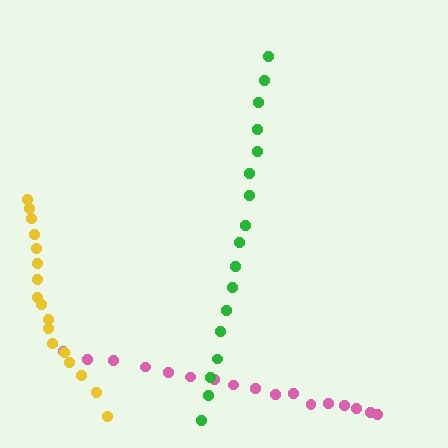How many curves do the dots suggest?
There are 3 distinct paths.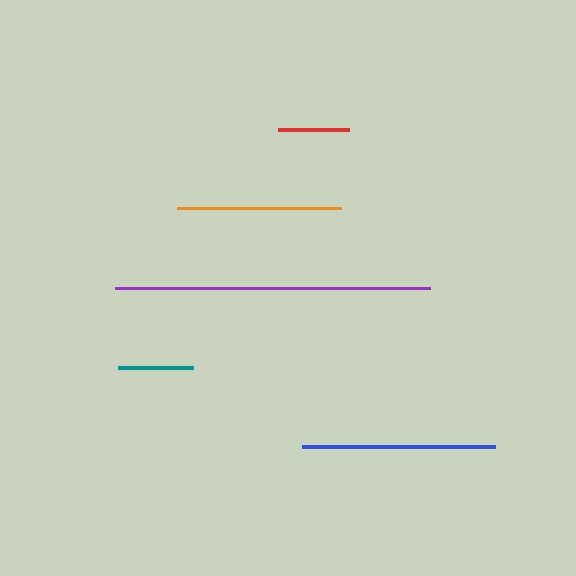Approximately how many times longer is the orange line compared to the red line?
The orange line is approximately 2.3 times the length of the red line.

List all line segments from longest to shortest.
From longest to shortest: purple, blue, orange, teal, red.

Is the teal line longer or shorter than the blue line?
The blue line is longer than the teal line.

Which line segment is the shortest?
The red line is the shortest at approximately 71 pixels.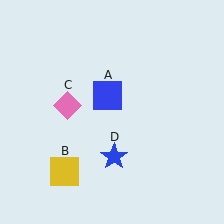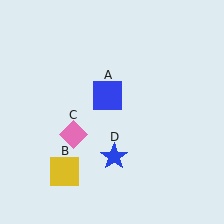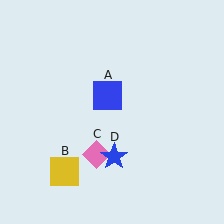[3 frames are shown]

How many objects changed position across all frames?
1 object changed position: pink diamond (object C).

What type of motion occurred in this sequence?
The pink diamond (object C) rotated counterclockwise around the center of the scene.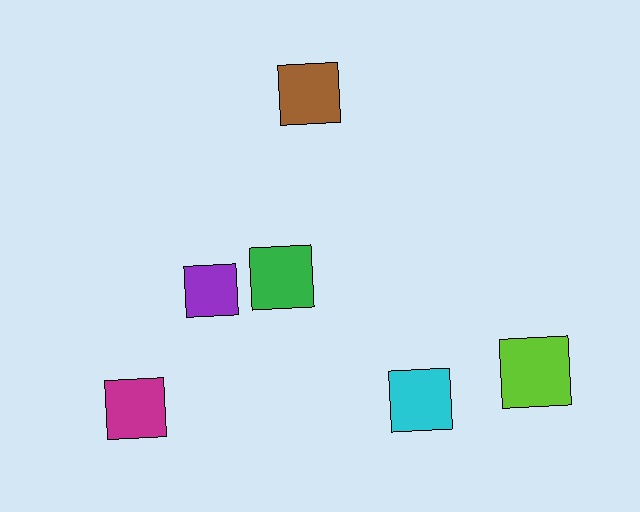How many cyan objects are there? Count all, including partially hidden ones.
There is 1 cyan object.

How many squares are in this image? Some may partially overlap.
There are 6 squares.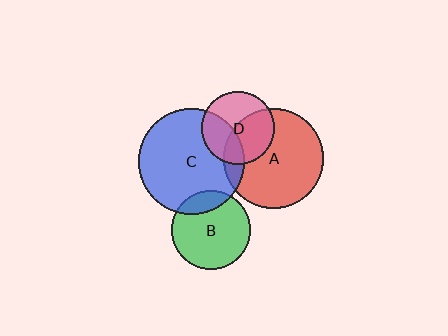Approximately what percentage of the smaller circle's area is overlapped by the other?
Approximately 35%.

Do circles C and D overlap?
Yes.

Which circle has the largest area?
Circle C (blue).